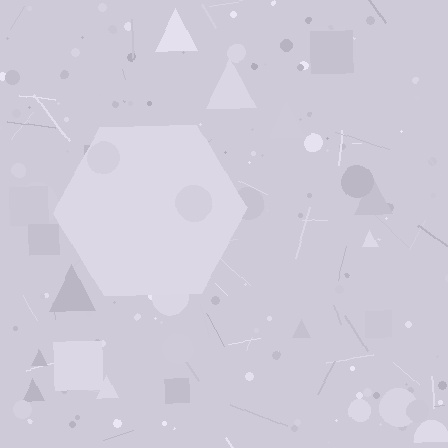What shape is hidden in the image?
A hexagon is hidden in the image.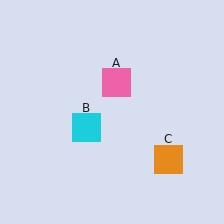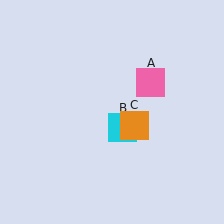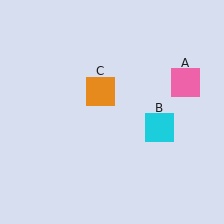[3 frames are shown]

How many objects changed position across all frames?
3 objects changed position: pink square (object A), cyan square (object B), orange square (object C).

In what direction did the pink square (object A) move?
The pink square (object A) moved right.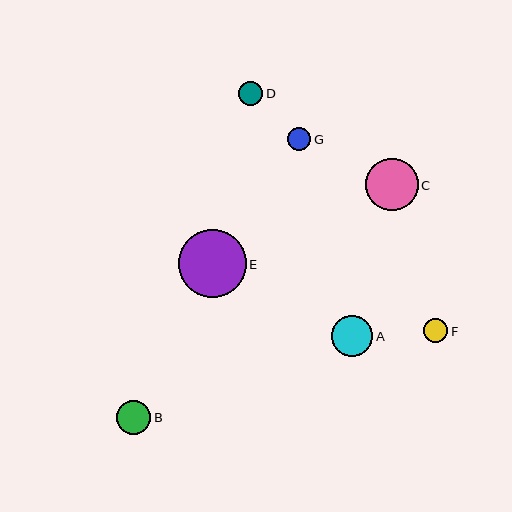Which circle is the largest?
Circle E is the largest with a size of approximately 68 pixels.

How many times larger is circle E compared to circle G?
Circle E is approximately 2.9 times the size of circle G.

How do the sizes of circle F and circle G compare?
Circle F and circle G are approximately the same size.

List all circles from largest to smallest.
From largest to smallest: E, C, A, B, D, F, G.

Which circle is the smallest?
Circle G is the smallest with a size of approximately 24 pixels.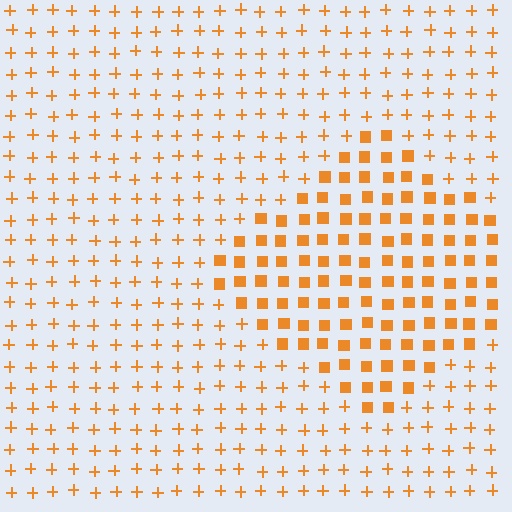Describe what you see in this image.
The image is filled with small orange elements arranged in a uniform grid. A diamond-shaped region contains squares, while the surrounding area contains plus signs. The boundary is defined purely by the change in element shape.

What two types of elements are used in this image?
The image uses squares inside the diamond region and plus signs outside it.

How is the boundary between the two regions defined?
The boundary is defined by a change in element shape: squares inside vs. plus signs outside. All elements share the same color and spacing.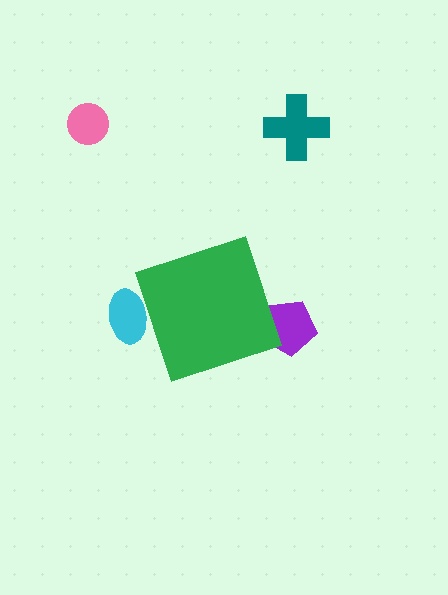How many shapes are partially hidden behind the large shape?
2 shapes are partially hidden.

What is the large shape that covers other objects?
A green diamond.